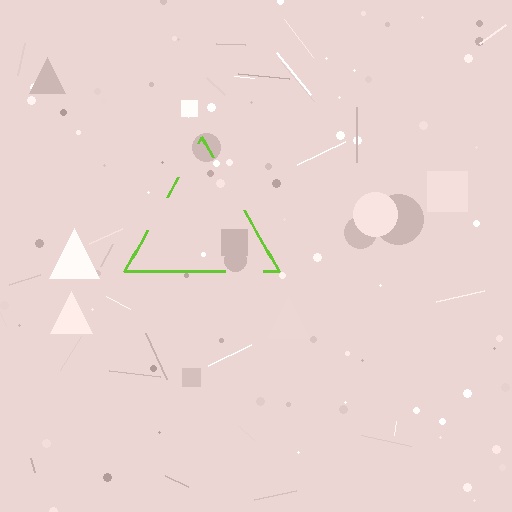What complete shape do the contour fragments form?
The contour fragments form a triangle.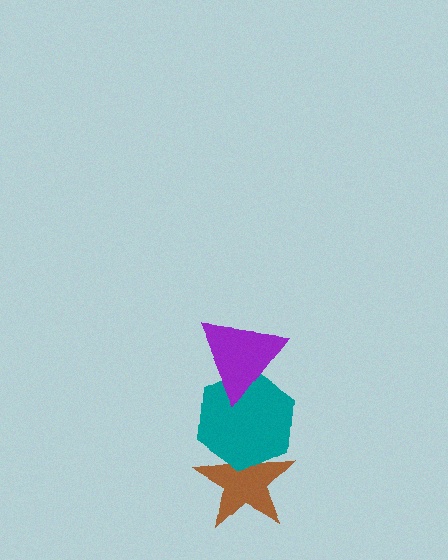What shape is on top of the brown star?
The teal hexagon is on top of the brown star.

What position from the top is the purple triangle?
The purple triangle is 1st from the top.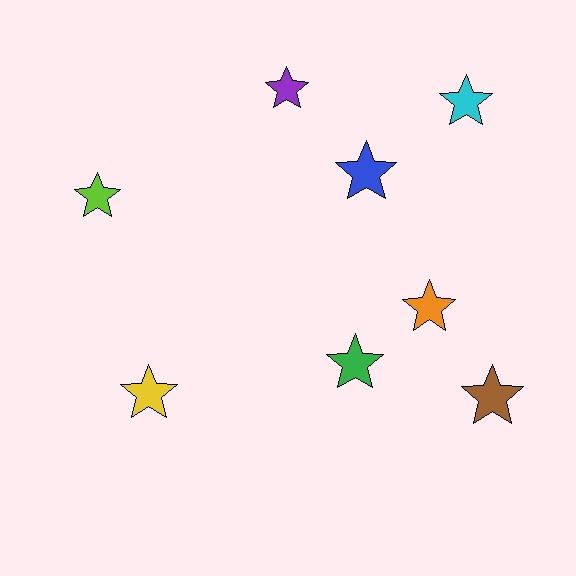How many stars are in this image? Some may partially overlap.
There are 8 stars.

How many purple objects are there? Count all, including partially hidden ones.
There is 1 purple object.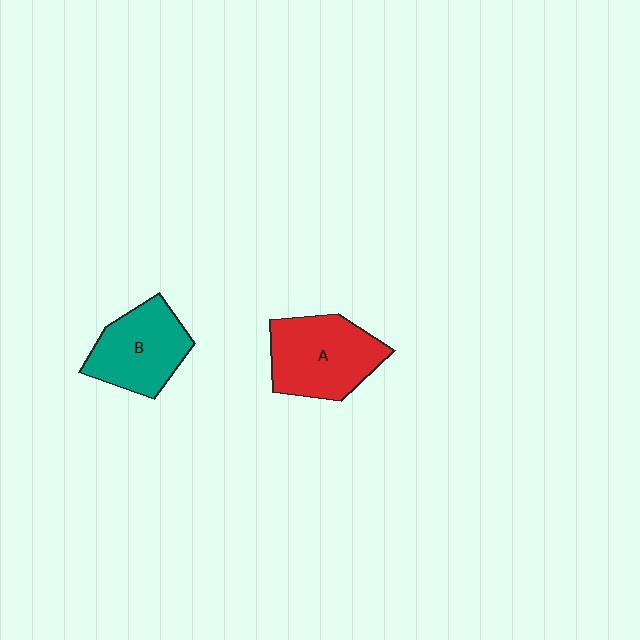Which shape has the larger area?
Shape A (red).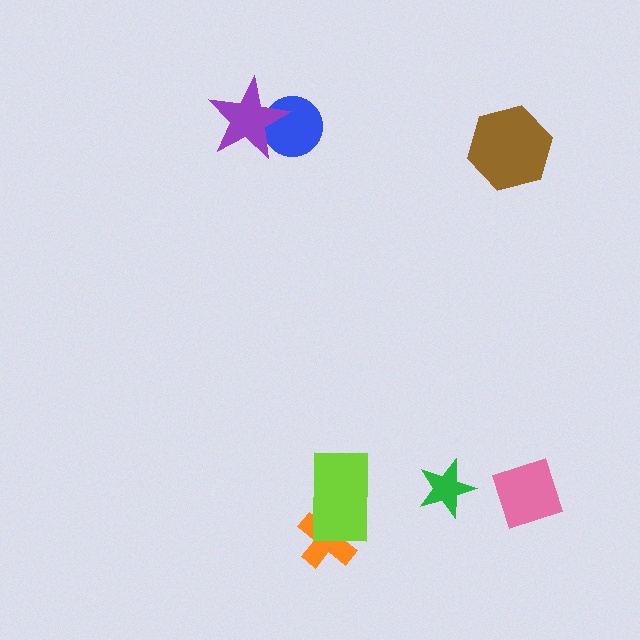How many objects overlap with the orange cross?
1 object overlaps with the orange cross.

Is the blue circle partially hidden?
Yes, it is partially covered by another shape.